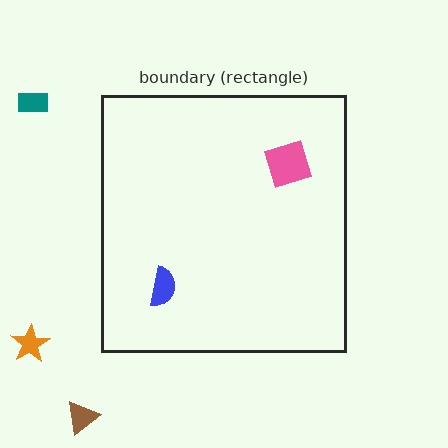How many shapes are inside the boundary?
2 inside, 3 outside.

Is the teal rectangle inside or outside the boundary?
Outside.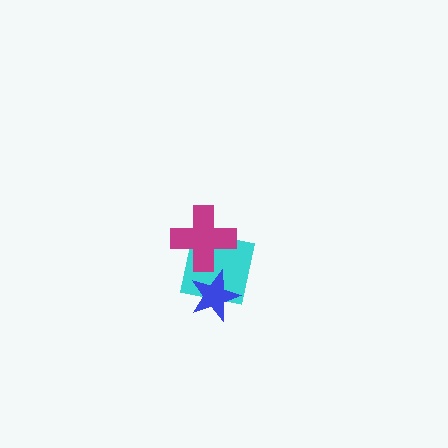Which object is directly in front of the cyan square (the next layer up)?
The magenta cross is directly in front of the cyan square.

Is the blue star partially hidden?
No, no other shape covers it.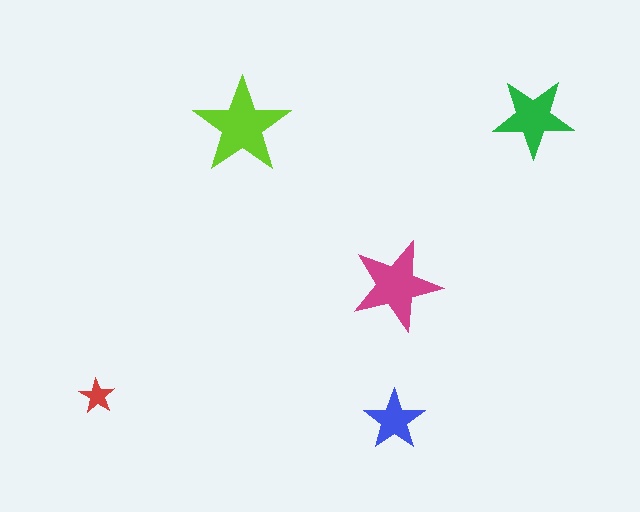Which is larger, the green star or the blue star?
The green one.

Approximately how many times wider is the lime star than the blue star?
About 1.5 times wider.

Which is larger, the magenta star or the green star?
The magenta one.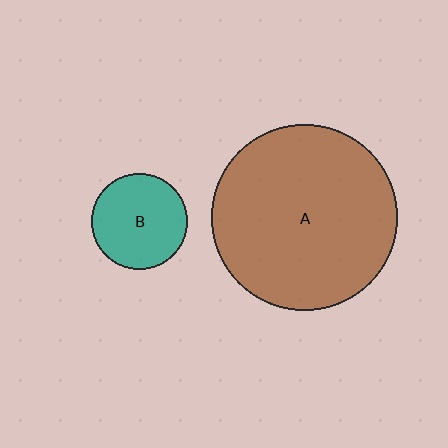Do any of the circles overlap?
No, none of the circles overlap.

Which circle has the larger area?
Circle A (brown).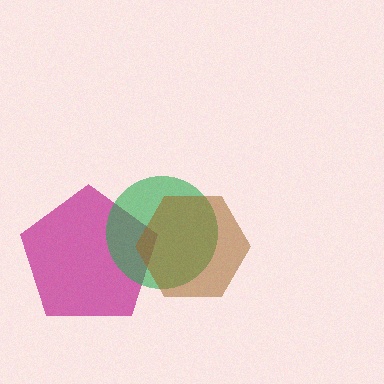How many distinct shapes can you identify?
There are 3 distinct shapes: a magenta pentagon, a green circle, a brown hexagon.